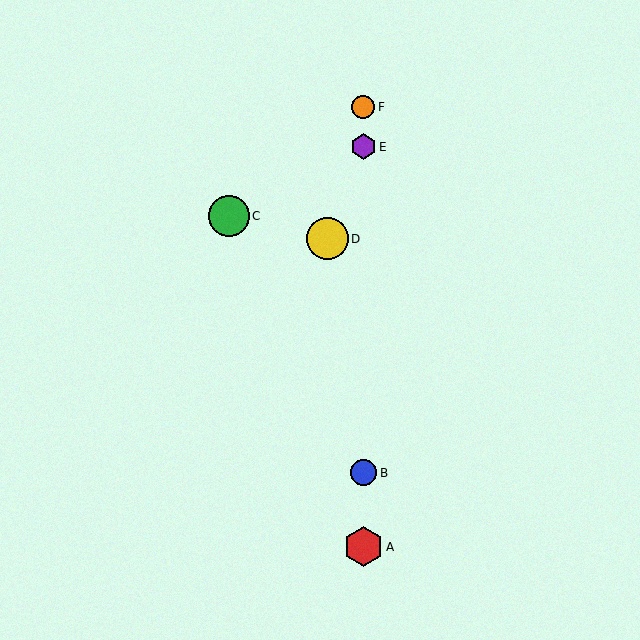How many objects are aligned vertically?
4 objects (A, B, E, F) are aligned vertically.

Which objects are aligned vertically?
Objects A, B, E, F are aligned vertically.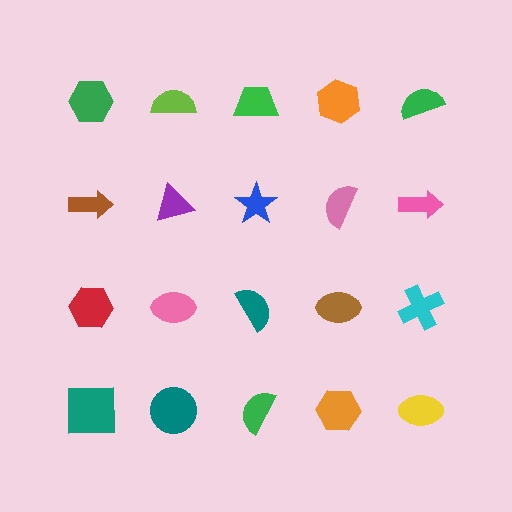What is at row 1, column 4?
An orange hexagon.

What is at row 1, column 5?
A green semicircle.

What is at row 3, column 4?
A brown ellipse.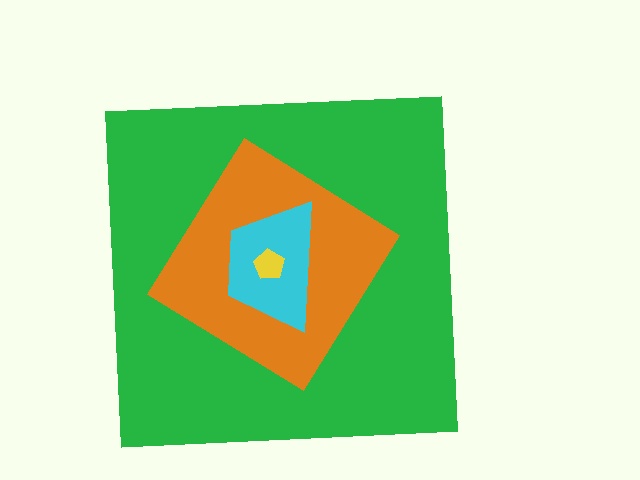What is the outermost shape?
The green square.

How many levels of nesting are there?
4.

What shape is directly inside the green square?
The orange diamond.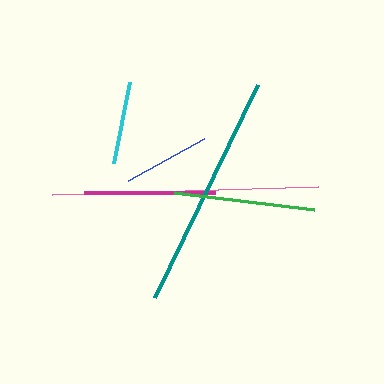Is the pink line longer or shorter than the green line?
The pink line is longer than the green line.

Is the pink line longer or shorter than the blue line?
The pink line is longer than the blue line.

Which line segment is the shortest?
The cyan line is the shortest at approximately 83 pixels.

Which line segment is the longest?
The pink line is the longest at approximately 266 pixels.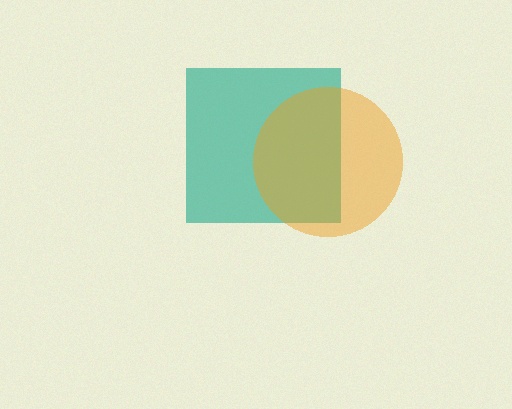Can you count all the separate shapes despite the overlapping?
Yes, there are 2 separate shapes.